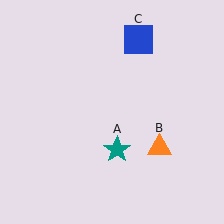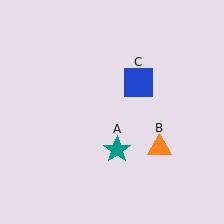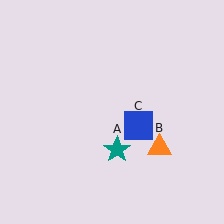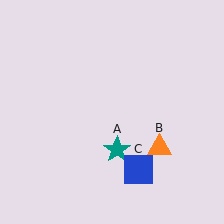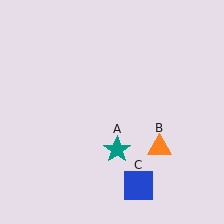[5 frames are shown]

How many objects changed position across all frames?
1 object changed position: blue square (object C).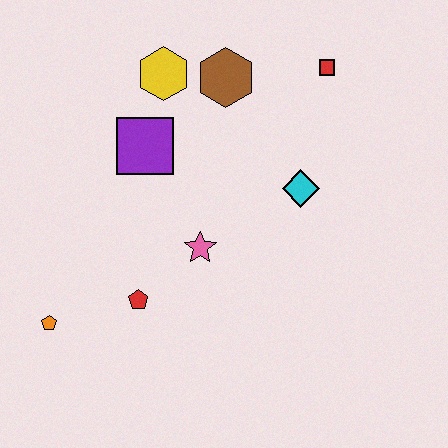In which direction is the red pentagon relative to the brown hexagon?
The red pentagon is below the brown hexagon.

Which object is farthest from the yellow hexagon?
The orange pentagon is farthest from the yellow hexagon.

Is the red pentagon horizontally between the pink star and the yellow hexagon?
No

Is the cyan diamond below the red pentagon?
No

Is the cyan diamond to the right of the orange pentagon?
Yes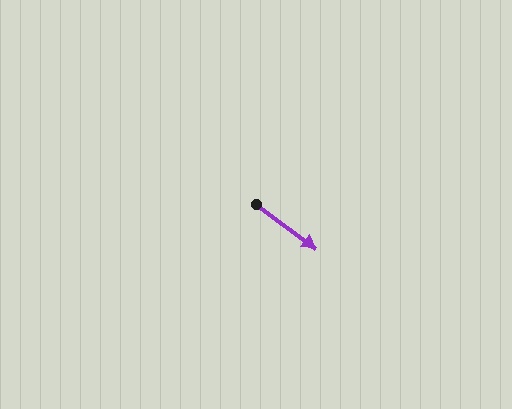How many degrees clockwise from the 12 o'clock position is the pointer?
Approximately 126 degrees.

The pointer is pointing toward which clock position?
Roughly 4 o'clock.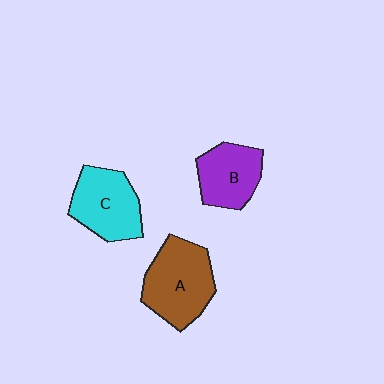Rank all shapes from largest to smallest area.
From largest to smallest: A (brown), C (cyan), B (purple).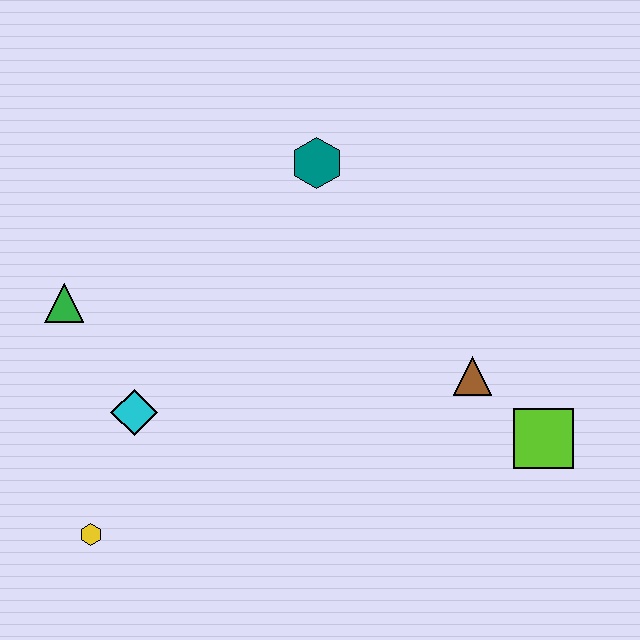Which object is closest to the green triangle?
The cyan diamond is closest to the green triangle.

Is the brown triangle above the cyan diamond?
Yes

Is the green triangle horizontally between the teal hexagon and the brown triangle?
No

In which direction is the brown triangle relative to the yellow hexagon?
The brown triangle is to the right of the yellow hexagon.